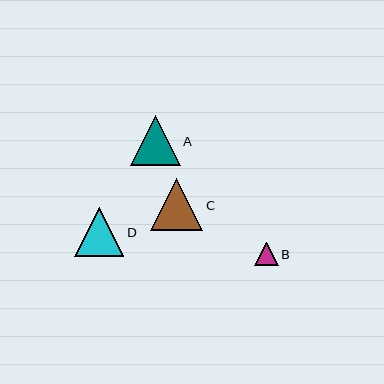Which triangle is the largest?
Triangle C is the largest with a size of approximately 52 pixels.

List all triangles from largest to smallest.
From largest to smallest: C, A, D, B.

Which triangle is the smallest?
Triangle B is the smallest with a size of approximately 23 pixels.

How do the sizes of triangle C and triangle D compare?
Triangle C and triangle D are approximately the same size.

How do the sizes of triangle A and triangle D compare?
Triangle A and triangle D are approximately the same size.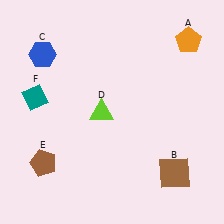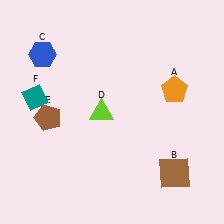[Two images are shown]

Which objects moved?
The objects that moved are: the orange pentagon (A), the brown pentagon (E).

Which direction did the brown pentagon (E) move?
The brown pentagon (E) moved up.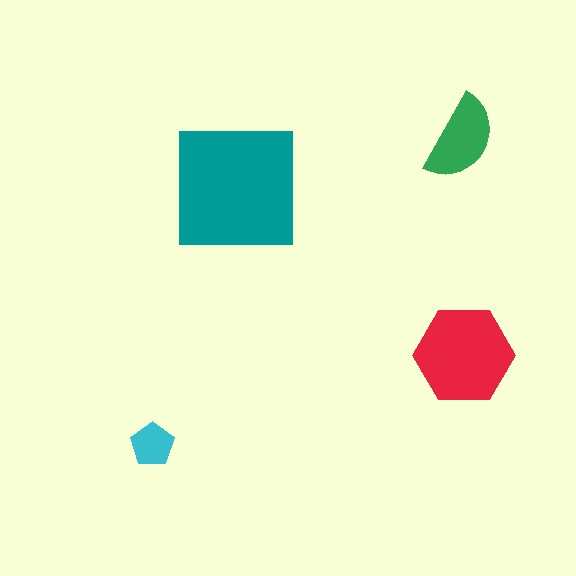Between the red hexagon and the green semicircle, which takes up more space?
The red hexagon.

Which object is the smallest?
The cyan pentagon.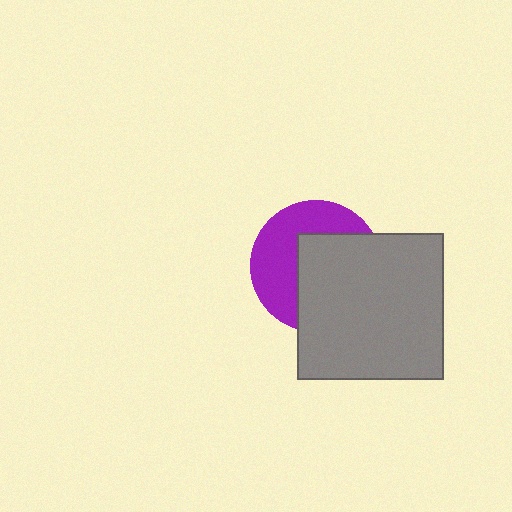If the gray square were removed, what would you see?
You would see the complete purple circle.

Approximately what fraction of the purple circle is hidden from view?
Roughly 53% of the purple circle is hidden behind the gray square.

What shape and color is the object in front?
The object in front is a gray square.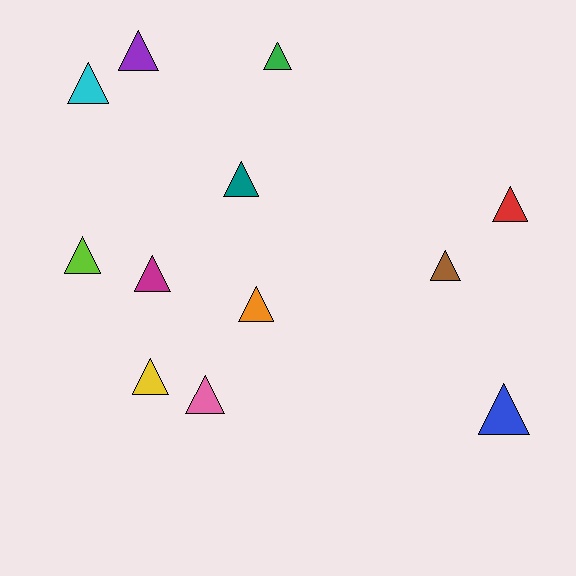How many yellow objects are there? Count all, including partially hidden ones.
There is 1 yellow object.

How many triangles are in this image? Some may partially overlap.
There are 12 triangles.